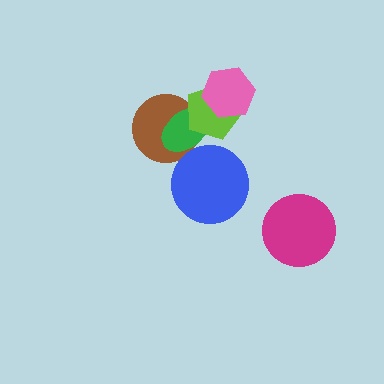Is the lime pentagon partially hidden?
Yes, it is partially covered by another shape.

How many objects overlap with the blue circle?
0 objects overlap with the blue circle.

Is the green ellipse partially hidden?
Yes, it is partially covered by another shape.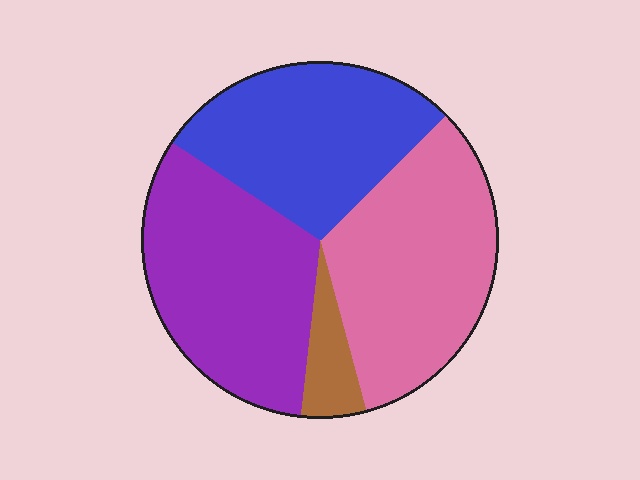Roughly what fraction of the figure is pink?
Pink takes up about one third (1/3) of the figure.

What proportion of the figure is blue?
Blue covers about 30% of the figure.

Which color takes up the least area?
Brown, at roughly 5%.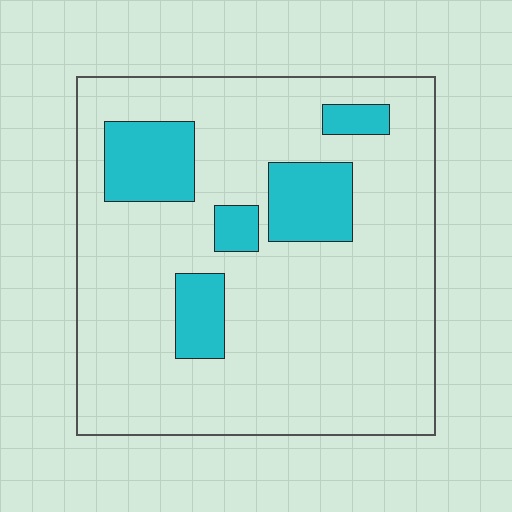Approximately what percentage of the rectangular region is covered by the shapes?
Approximately 20%.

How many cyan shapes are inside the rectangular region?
5.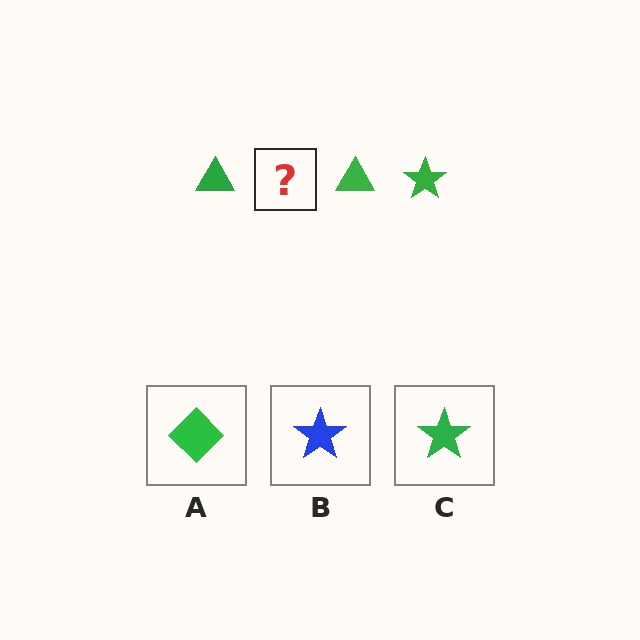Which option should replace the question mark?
Option C.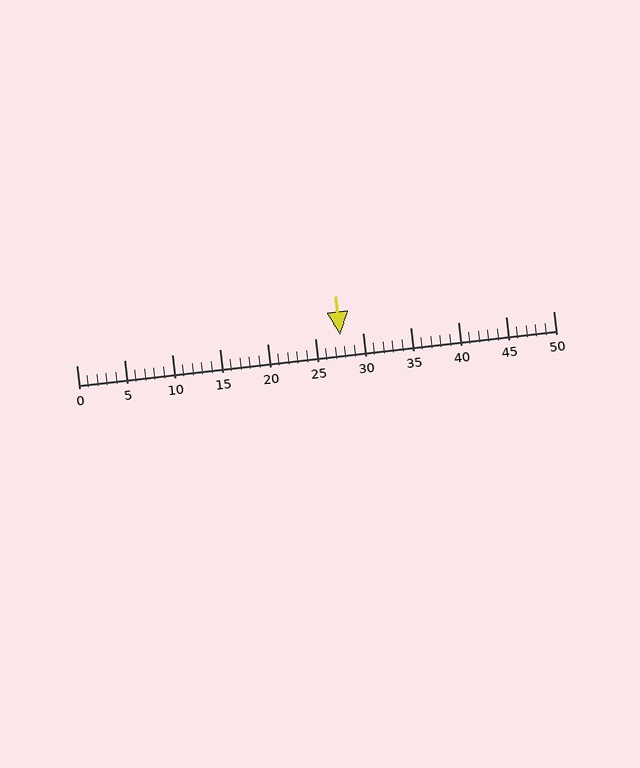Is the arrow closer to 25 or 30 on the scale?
The arrow is closer to 30.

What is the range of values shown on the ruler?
The ruler shows values from 0 to 50.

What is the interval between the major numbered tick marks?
The major tick marks are spaced 5 units apart.